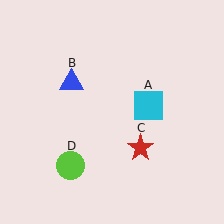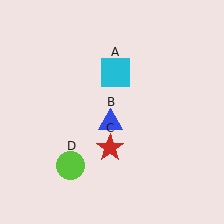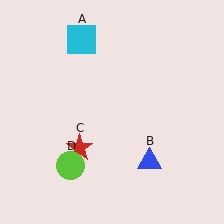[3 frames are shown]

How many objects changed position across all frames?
3 objects changed position: cyan square (object A), blue triangle (object B), red star (object C).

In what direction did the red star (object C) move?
The red star (object C) moved left.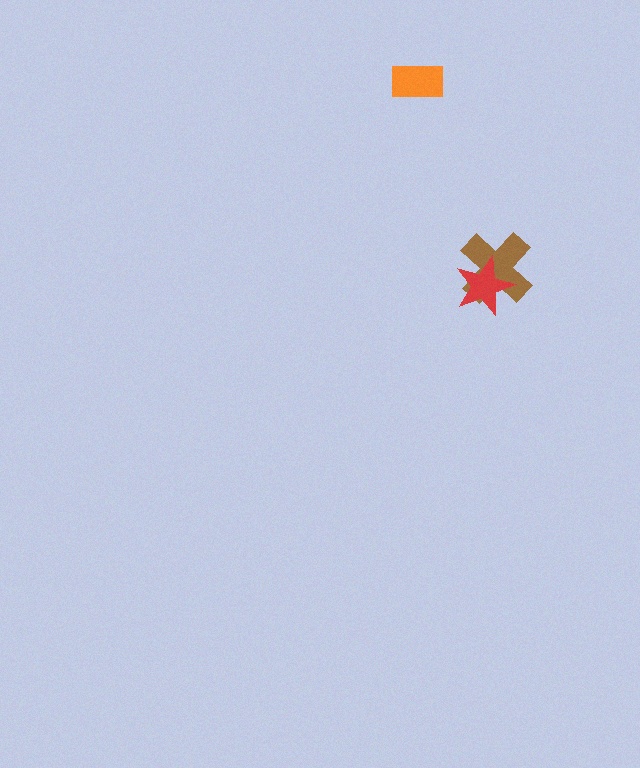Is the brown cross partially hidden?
Yes, it is partially covered by another shape.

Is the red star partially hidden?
No, no other shape covers it.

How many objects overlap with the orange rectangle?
0 objects overlap with the orange rectangle.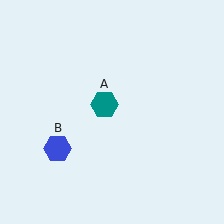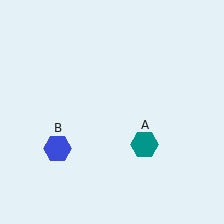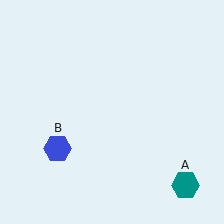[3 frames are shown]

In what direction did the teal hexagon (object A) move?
The teal hexagon (object A) moved down and to the right.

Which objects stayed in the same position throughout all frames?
Blue hexagon (object B) remained stationary.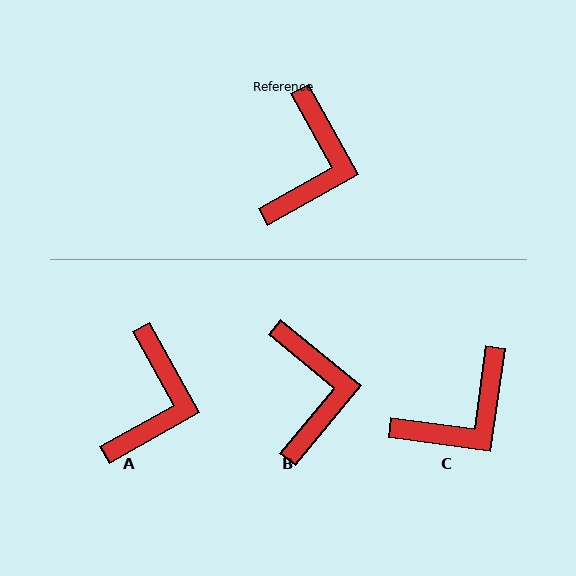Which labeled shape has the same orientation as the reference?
A.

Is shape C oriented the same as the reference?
No, it is off by about 37 degrees.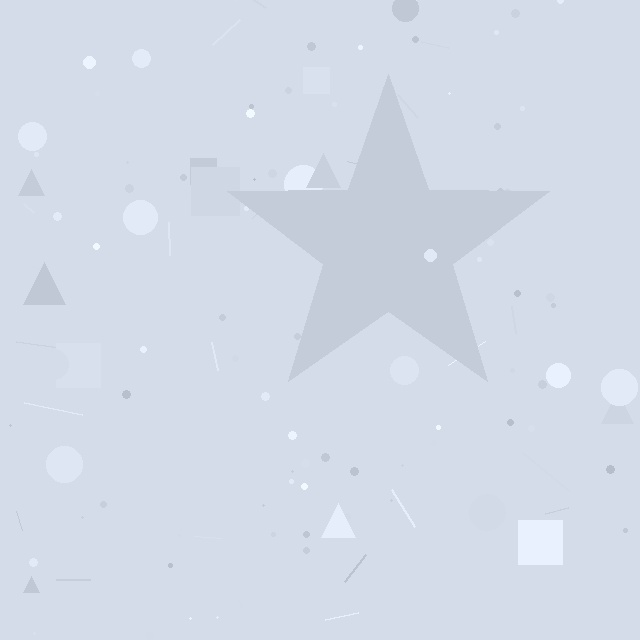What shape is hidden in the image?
A star is hidden in the image.